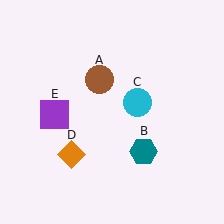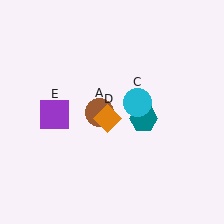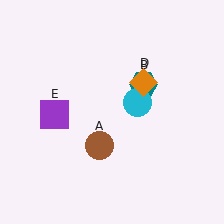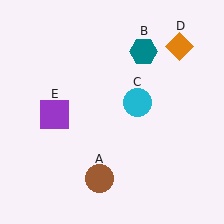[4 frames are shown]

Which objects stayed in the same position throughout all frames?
Cyan circle (object C) and purple square (object E) remained stationary.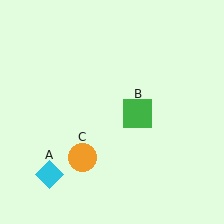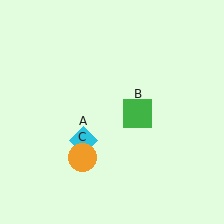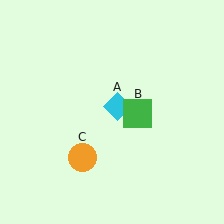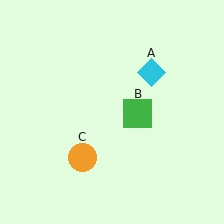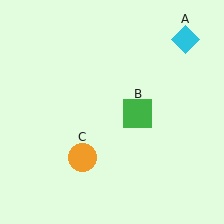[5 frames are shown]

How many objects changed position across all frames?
1 object changed position: cyan diamond (object A).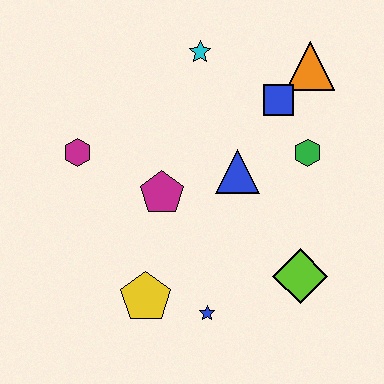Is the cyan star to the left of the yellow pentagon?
No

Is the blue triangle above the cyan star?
No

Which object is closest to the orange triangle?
The blue square is closest to the orange triangle.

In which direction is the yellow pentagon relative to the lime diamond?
The yellow pentagon is to the left of the lime diamond.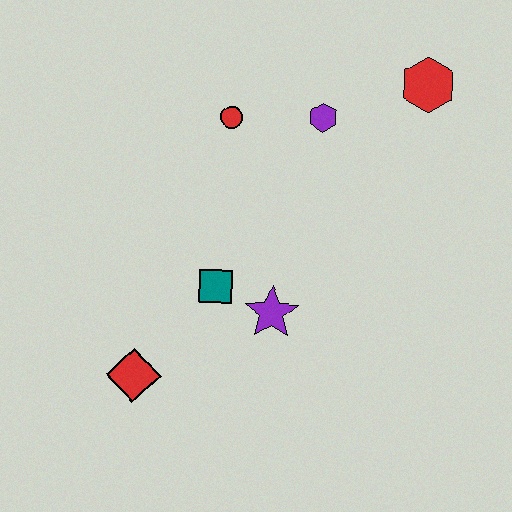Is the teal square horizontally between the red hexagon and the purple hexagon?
No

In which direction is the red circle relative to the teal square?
The red circle is above the teal square.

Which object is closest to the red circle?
The purple hexagon is closest to the red circle.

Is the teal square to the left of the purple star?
Yes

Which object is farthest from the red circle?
The red diamond is farthest from the red circle.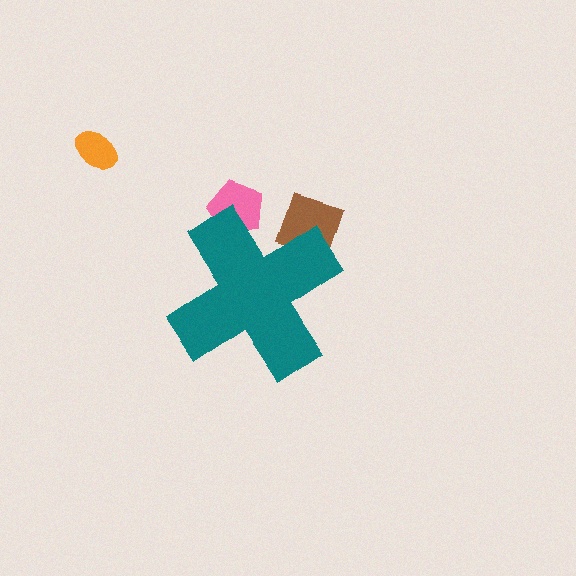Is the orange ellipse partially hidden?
No, the orange ellipse is fully visible.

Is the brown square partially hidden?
Yes, the brown square is partially hidden behind the teal cross.